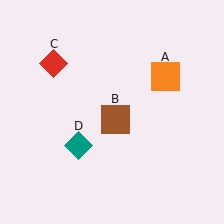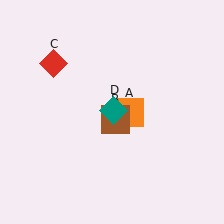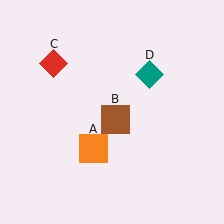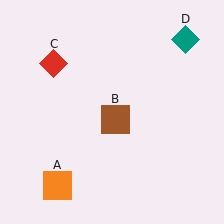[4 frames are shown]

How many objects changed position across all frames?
2 objects changed position: orange square (object A), teal diamond (object D).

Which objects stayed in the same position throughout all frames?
Brown square (object B) and red diamond (object C) remained stationary.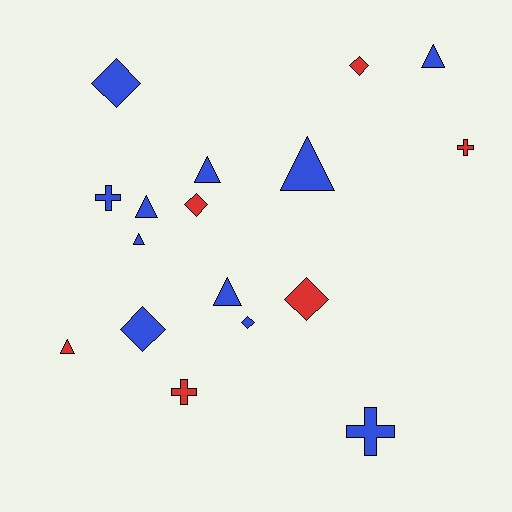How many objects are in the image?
There are 17 objects.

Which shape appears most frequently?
Triangle, with 7 objects.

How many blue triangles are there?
There are 6 blue triangles.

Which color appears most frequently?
Blue, with 11 objects.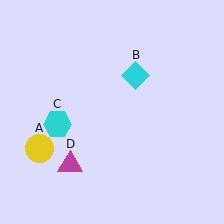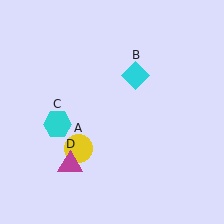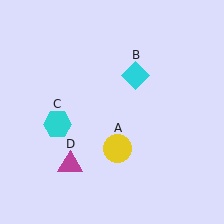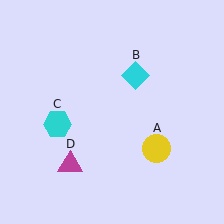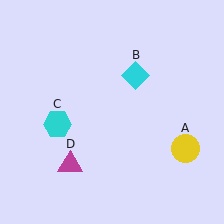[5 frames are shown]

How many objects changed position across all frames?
1 object changed position: yellow circle (object A).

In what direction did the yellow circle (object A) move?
The yellow circle (object A) moved right.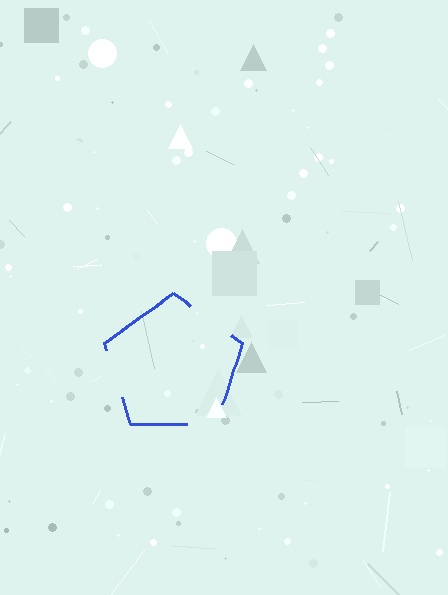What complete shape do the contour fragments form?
The contour fragments form a pentagon.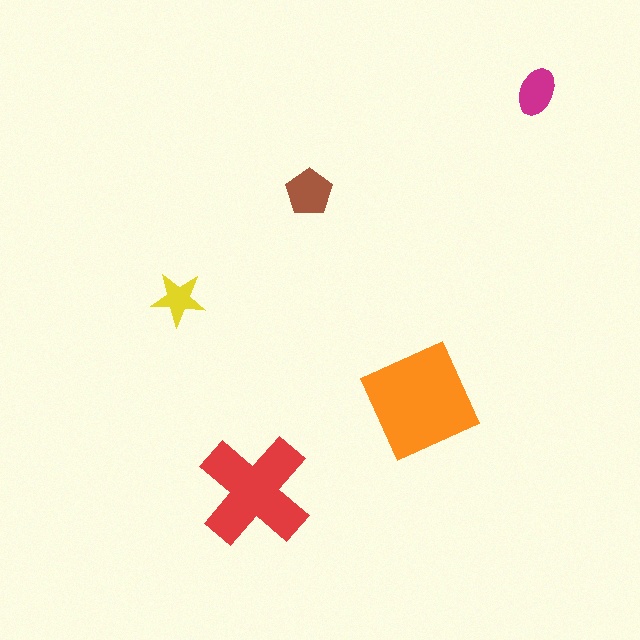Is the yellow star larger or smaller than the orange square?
Smaller.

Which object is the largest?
The orange square.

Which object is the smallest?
The yellow star.